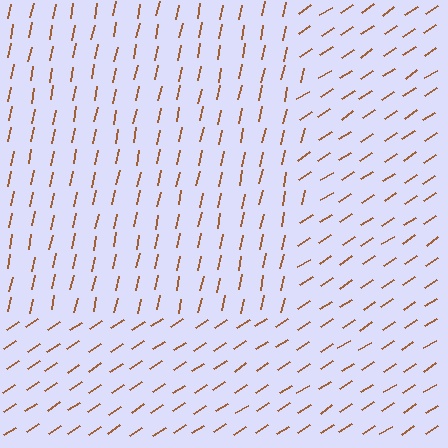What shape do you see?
I see a rectangle.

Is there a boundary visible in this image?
Yes, there is a texture boundary formed by a change in line orientation.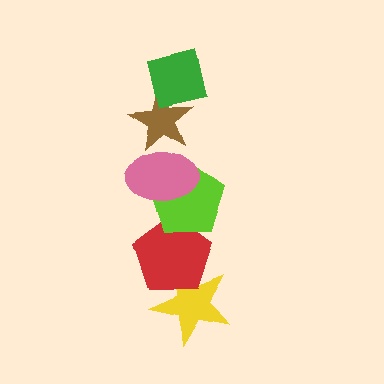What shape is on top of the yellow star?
The red pentagon is on top of the yellow star.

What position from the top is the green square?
The green square is 1st from the top.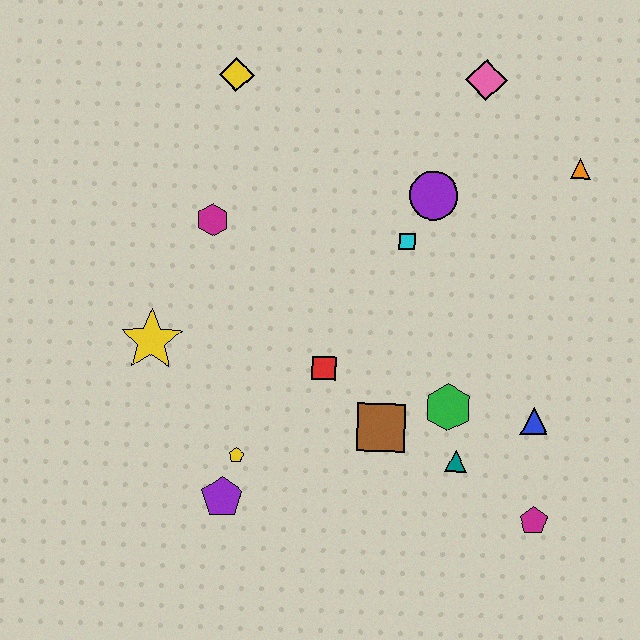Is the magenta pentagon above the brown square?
No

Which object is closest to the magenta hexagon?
The yellow star is closest to the magenta hexagon.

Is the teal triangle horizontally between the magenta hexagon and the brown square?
No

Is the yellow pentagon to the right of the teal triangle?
No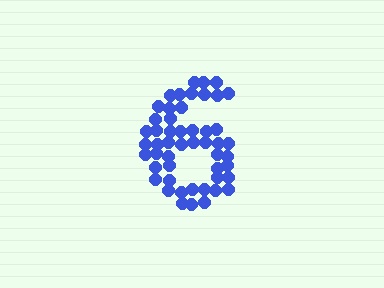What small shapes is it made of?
It is made of small circles.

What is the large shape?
The large shape is the digit 6.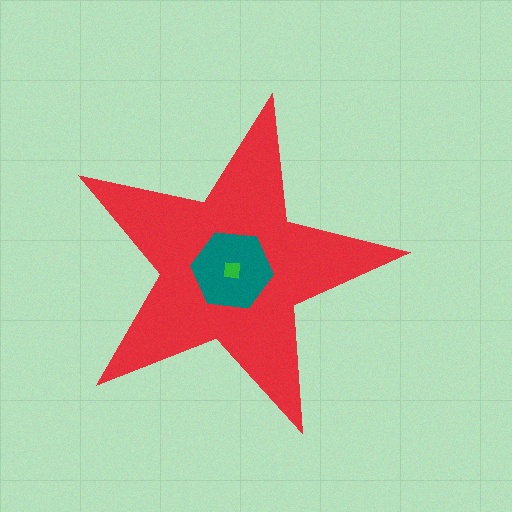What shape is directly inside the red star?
The teal hexagon.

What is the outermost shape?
The red star.